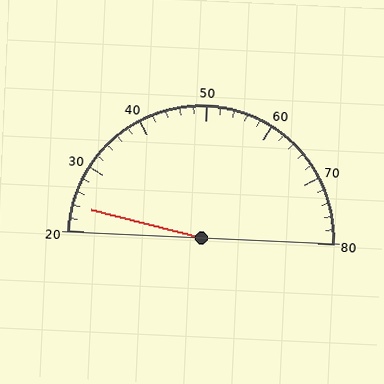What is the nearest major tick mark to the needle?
The nearest major tick mark is 20.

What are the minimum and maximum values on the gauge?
The gauge ranges from 20 to 80.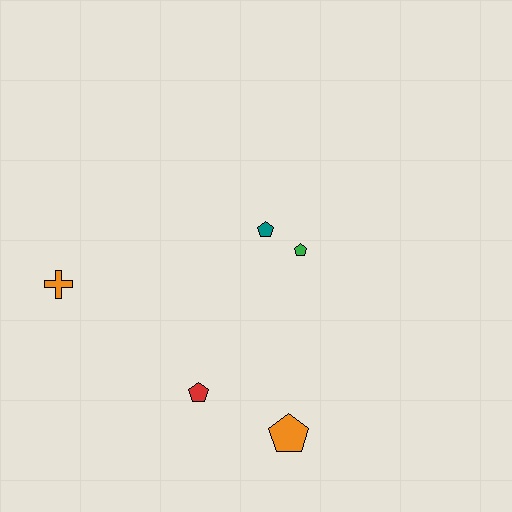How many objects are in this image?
There are 5 objects.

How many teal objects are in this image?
There is 1 teal object.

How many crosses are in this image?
There is 1 cross.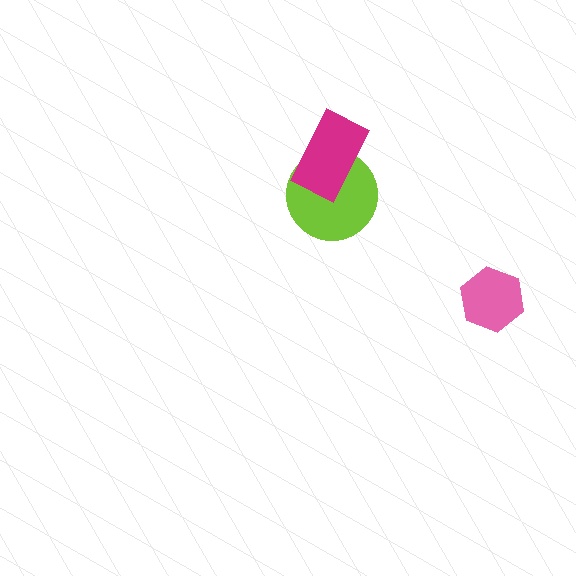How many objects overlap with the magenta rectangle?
1 object overlaps with the magenta rectangle.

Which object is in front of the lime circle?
The magenta rectangle is in front of the lime circle.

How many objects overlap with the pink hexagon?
0 objects overlap with the pink hexagon.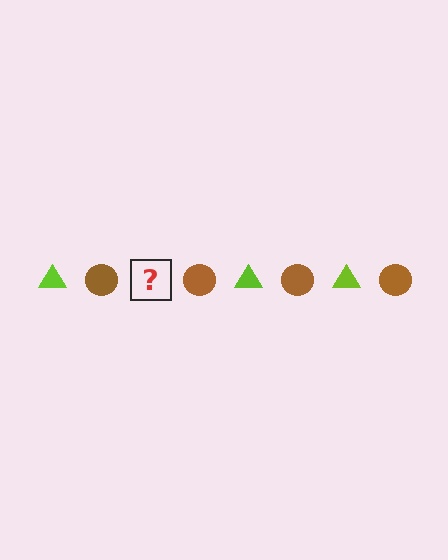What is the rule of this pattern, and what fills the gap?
The rule is that the pattern alternates between lime triangle and brown circle. The gap should be filled with a lime triangle.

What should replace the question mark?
The question mark should be replaced with a lime triangle.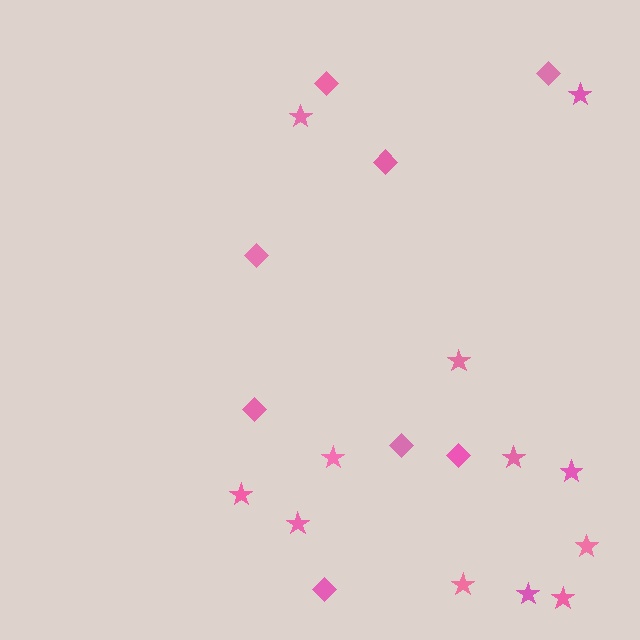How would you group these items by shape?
There are 2 groups: one group of stars (12) and one group of diamonds (8).